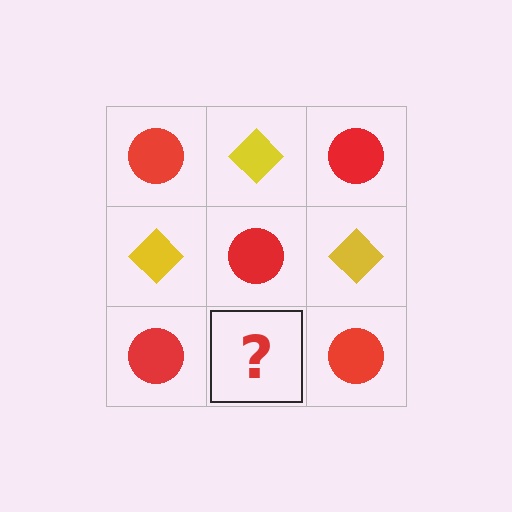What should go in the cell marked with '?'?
The missing cell should contain a yellow diamond.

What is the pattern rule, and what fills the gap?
The rule is that it alternates red circle and yellow diamond in a checkerboard pattern. The gap should be filled with a yellow diamond.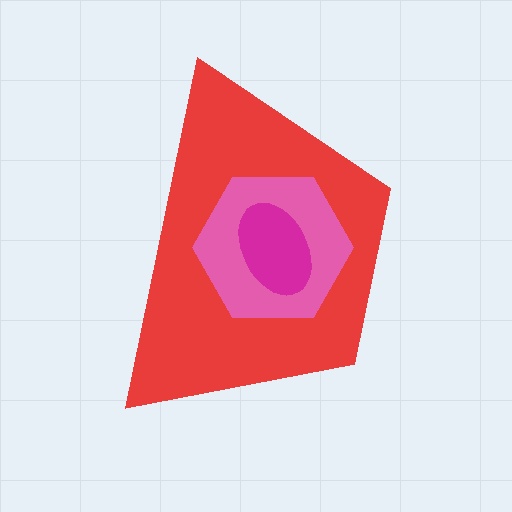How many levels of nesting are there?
3.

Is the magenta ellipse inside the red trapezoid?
Yes.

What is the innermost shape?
The magenta ellipse.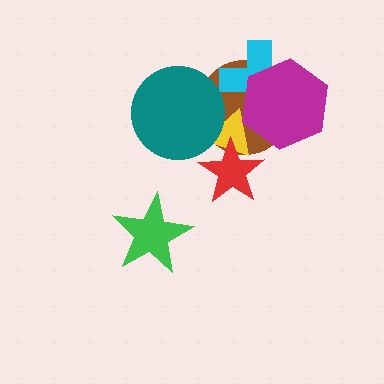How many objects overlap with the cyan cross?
2 objects overlap with the cyan cross.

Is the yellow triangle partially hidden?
Yes, it is partially covered by another shape.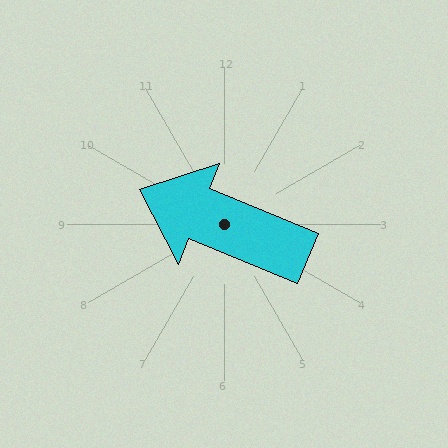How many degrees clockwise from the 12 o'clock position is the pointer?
Approximately 292 degrees.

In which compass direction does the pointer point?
West.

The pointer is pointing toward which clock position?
Roughly 10 o'clock.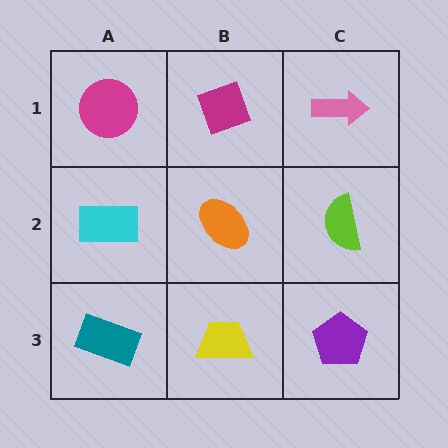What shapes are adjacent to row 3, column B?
An orange ellipse (row 2, column B), a teal rectangle (row 3, column A), a purple pentagon (row 3, column C).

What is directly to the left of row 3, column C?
A yellow trapezoid.